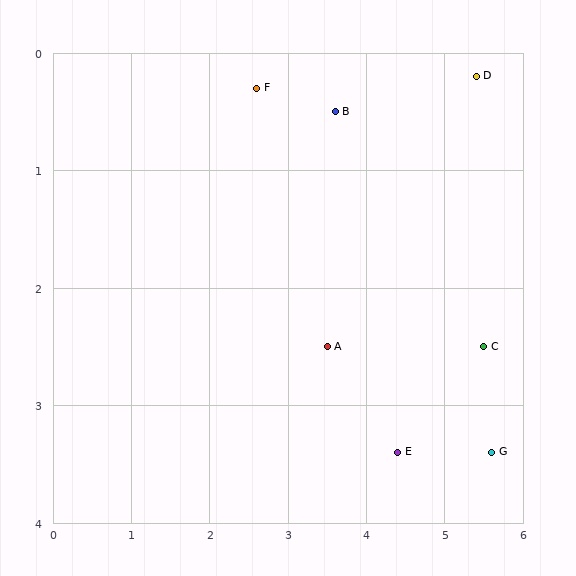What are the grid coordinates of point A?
Point A is at approximately (3.5, 2.5).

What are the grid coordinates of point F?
Point F is at approximately (2.6, 0.3).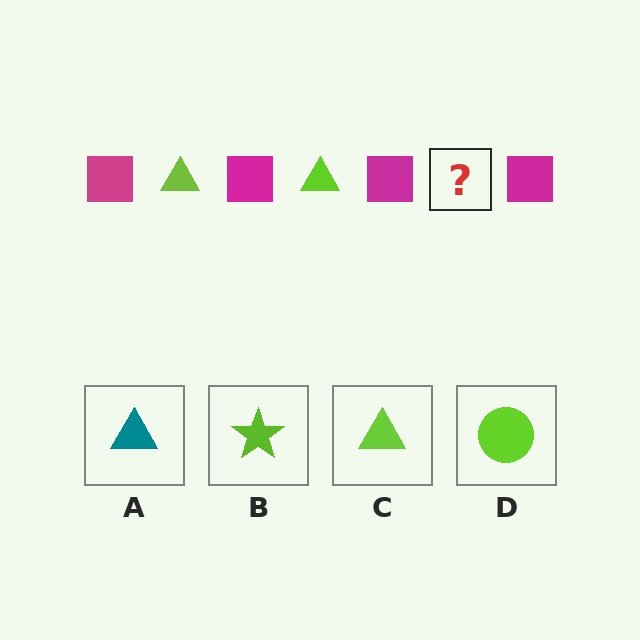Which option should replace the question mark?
Option C.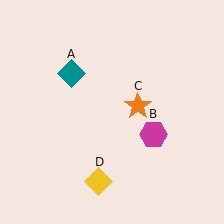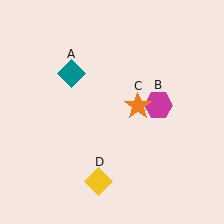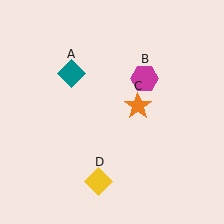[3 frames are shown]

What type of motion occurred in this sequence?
The magenta hexagon (object B) rotated counterclockwise around the center of the scene.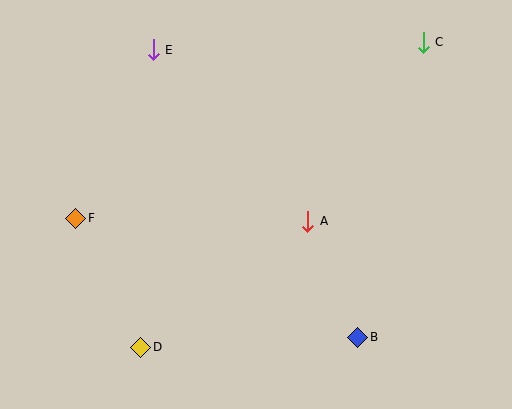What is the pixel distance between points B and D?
The distance between B and D is 217 pixels.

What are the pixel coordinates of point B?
Point B is at (358, 337).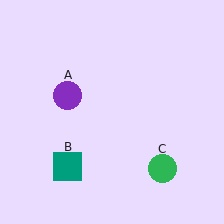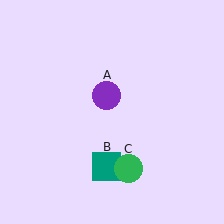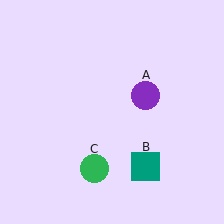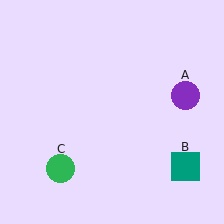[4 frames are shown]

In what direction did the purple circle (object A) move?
The purple circle (object A) moved right.